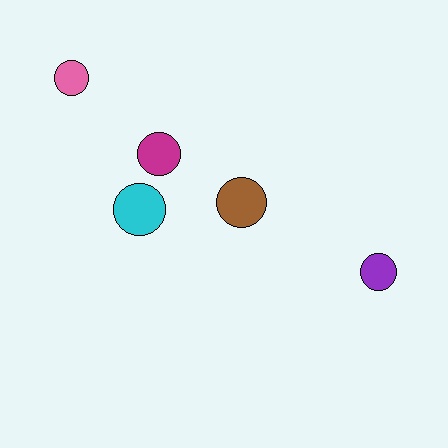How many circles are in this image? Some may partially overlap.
There are 5 circles.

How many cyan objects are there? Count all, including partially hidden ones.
There is 1 cyan object.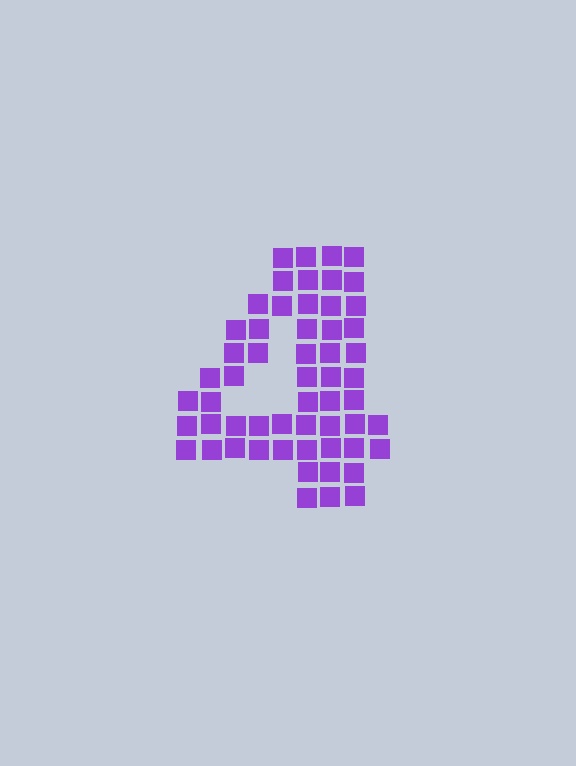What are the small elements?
The small elements are squares.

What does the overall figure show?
The overall figure shows the digit 4.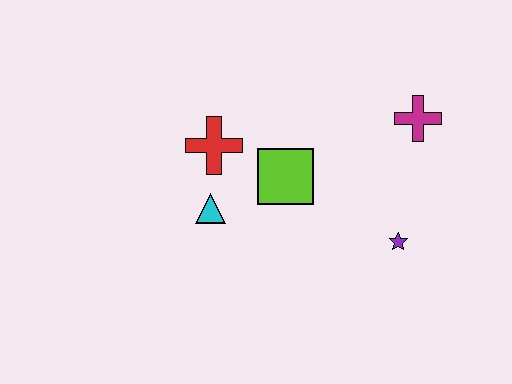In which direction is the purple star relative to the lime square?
The purple star is to the right of the lime square.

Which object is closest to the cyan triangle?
The red cross is closest to the cyan triangle.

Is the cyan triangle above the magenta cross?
No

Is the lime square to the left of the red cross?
No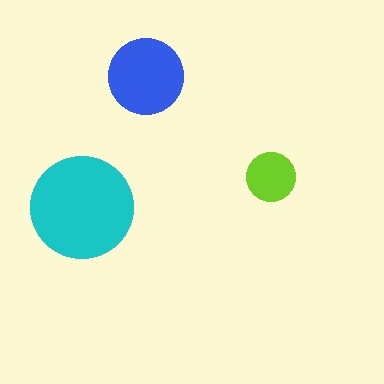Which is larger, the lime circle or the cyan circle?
The cyan one.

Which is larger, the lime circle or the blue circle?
The blue one.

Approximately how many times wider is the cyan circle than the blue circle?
About 1.5 times wider.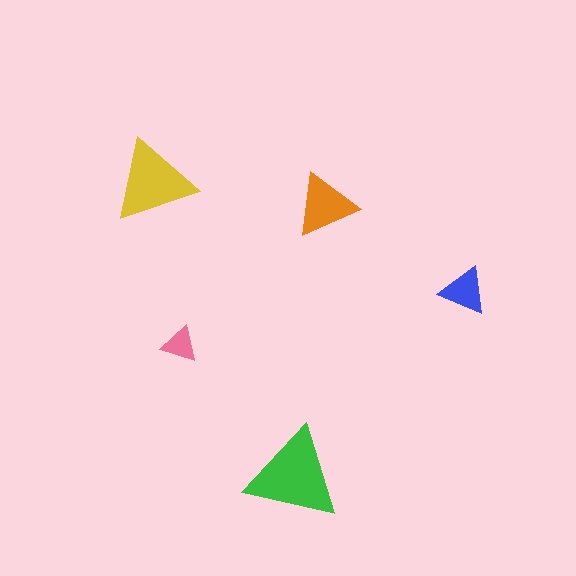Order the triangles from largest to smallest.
the green one, the yellow one, the orange one, the blue one, the pink one.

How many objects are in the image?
There are 5 objects in the image.